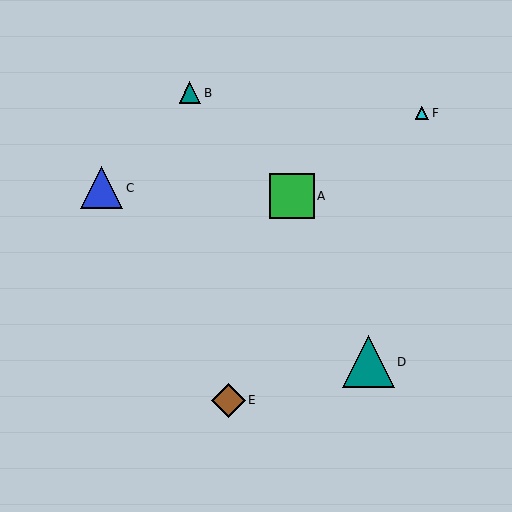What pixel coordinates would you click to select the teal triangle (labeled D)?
Click at (368, 362) to select the teal triangle D.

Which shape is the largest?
The teal triangle (labeled D) is the largest.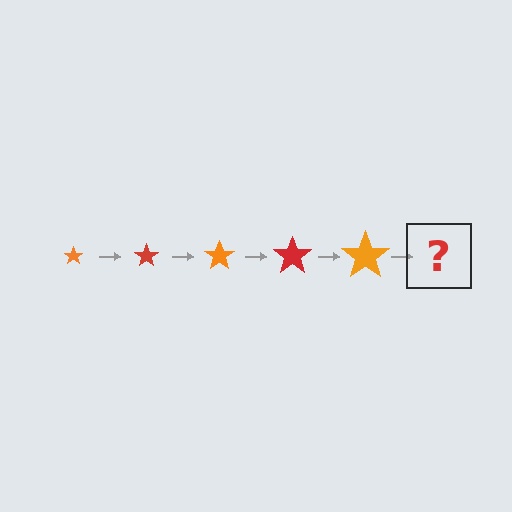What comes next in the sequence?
The next element should be a red star, larger than the previous one.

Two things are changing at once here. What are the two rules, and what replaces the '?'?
The two rules are that the star grows larger each step and the color cycles through orange and red. The '?' should be a red star, larger than the previous one.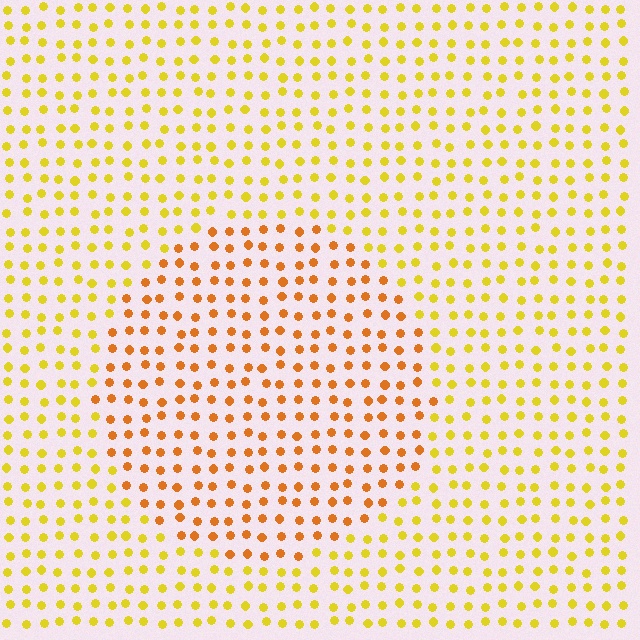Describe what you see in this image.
The image is filled with small yellow elements in a uniform arrangement. A circle-shaped region is visible where the elements are tinted to a slightly different hue, forming a subtle color boundary.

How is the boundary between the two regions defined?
The boundary is defined purely by a slight shift in hue (about 30 degrees). Spacing, size, and orientation are identical on both sides.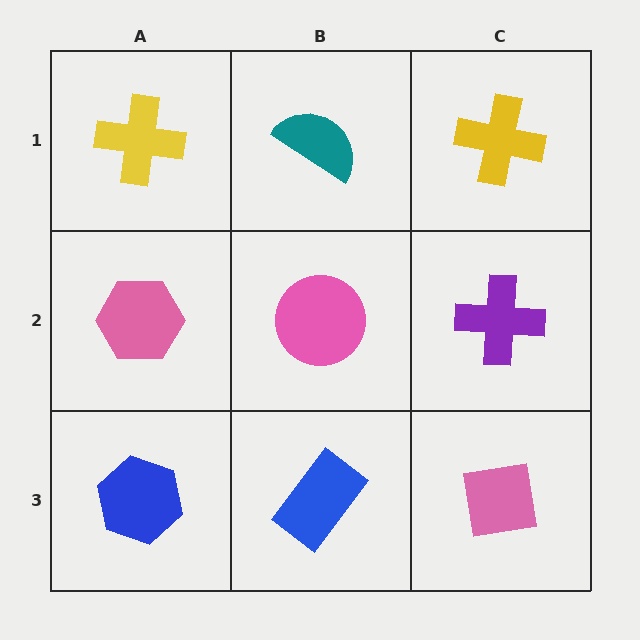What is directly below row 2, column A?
A blue hexagon.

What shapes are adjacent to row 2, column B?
A teal semicircle (row 1, column B), a blue rectangle (row 3, column B), a pink hexagon (row 2, column A), a purple cross (row 2, column C).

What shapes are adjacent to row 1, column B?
A pink circle (row 2, column B), a yellow cross (row 1, column A), a yellow cross (row 1, column C).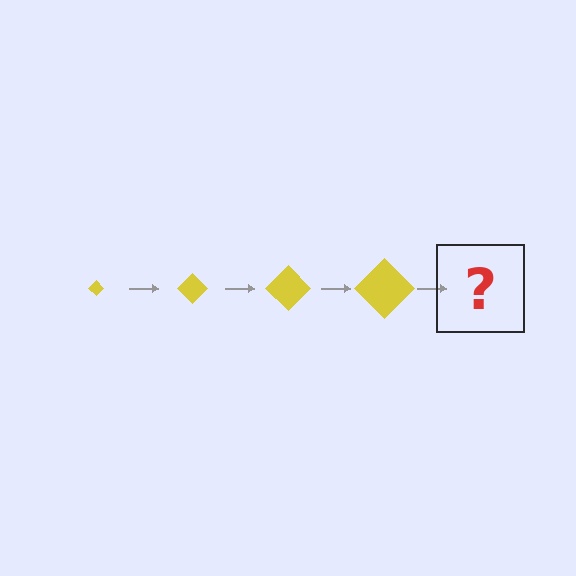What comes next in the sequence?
The next element should be a yellow diamond, larger than the previous one.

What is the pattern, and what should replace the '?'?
The pattern is that the diamond gets progressively larger each step. The '?' should be a yellow diamond, larger than the previous one.